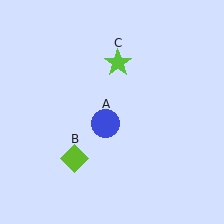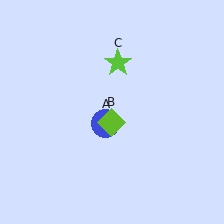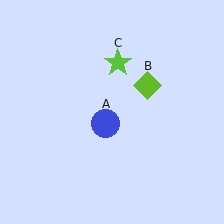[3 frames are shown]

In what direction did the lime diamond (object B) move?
The lime diamond (object B) moved up and to the right.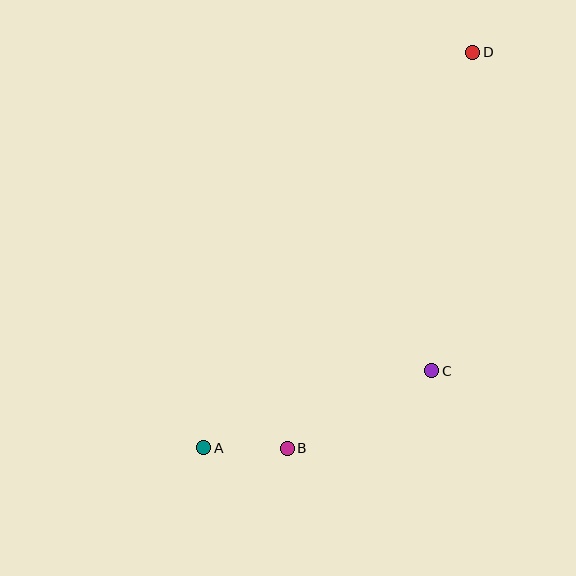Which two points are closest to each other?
Points A and B are closest to each other.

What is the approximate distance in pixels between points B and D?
The distance between B and D is approximately 437 pixels.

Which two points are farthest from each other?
Points A and D are farthest from each other.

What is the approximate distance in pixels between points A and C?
The distance between A and C is approximately 240 pixels.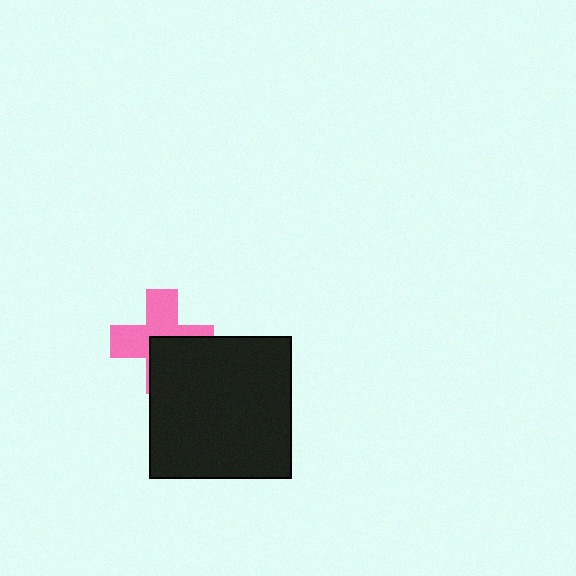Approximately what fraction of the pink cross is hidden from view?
Roughly 43% of the pink cross is hidden behind the black square.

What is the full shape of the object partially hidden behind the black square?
The partially hidden object is a pink cross.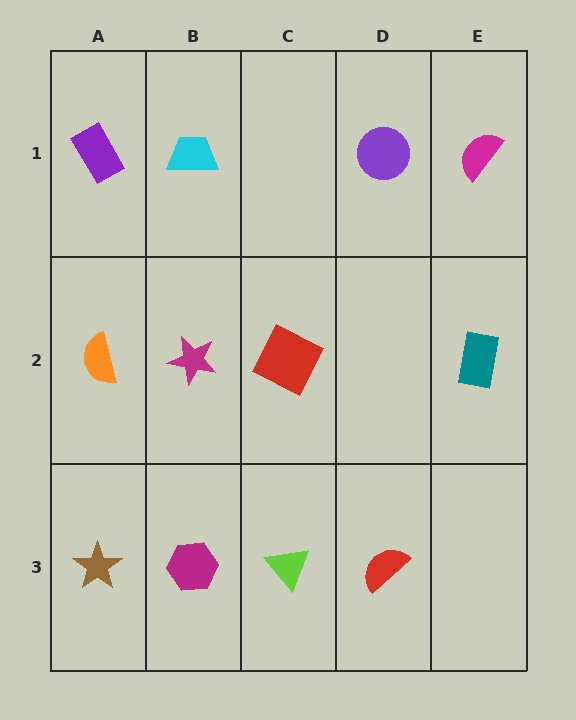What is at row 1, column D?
A purple circle.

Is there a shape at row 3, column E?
No, that cell is empty.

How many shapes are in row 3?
4 shapes.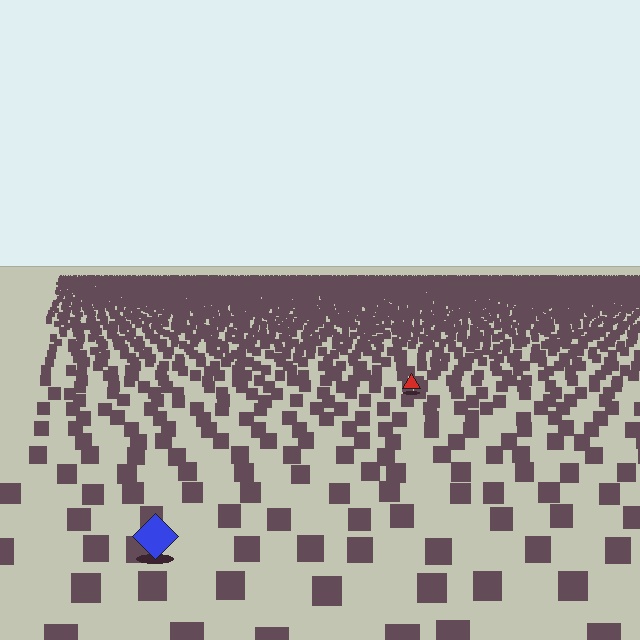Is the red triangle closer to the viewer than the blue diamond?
No. The blue diamond is closer — you can tell from the texture gradient: the ground texture is coarser near it.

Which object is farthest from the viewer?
The red triangle is farthest from the viewer. It appears smaller and the ground texture around it is denser.